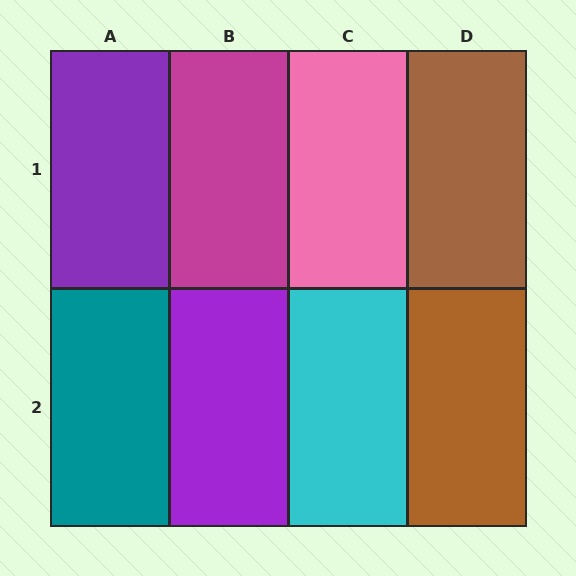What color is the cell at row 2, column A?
Teal.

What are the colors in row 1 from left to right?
Purple, magenta, pink, brown.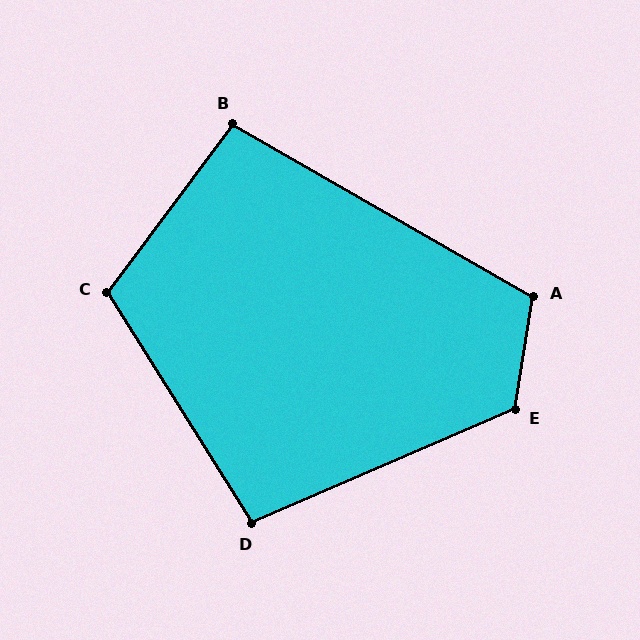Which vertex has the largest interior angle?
E, at approximately 123 degrees.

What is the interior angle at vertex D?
Approximately 99 degrees (obtuse).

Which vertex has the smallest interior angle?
B, at approximately 97 degrees.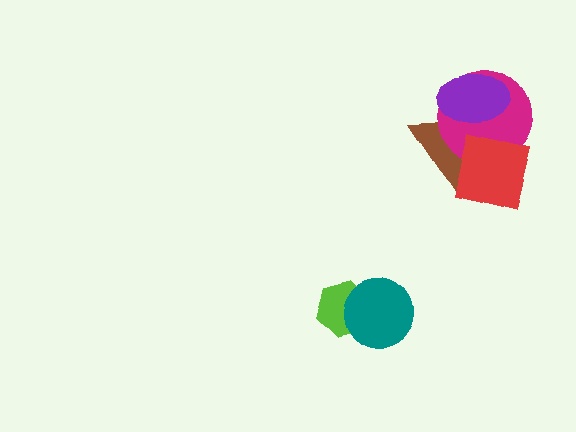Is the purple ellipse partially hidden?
No, no other shape covers it.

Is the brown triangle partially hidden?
Yes, it is partially covered by another shape.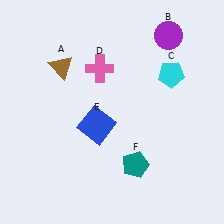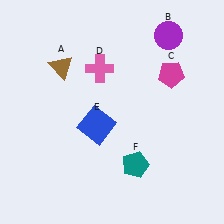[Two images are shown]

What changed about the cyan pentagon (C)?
In Image 1, C is cyan. In Image 2, it changed to magenta.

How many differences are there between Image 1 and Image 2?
There is 1 difference between the two images.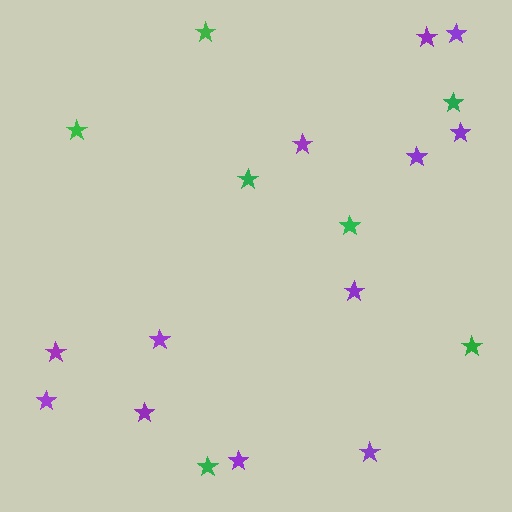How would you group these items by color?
There are 2 groups: one group of purple stars (12) and one group of green stars (7).